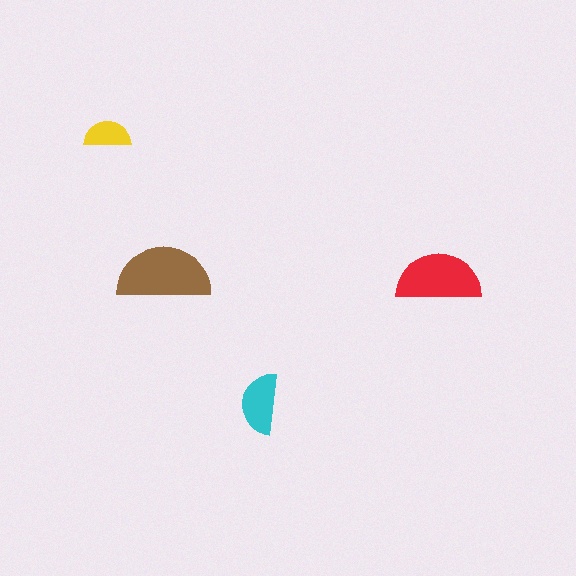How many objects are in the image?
There are 4 objects in the image.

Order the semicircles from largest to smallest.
the brown one, the red one, the cyan one, the yellow one.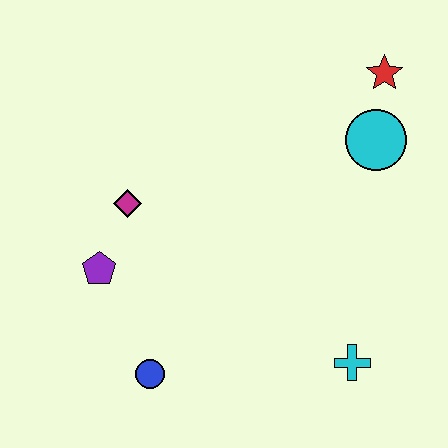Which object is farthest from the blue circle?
The red star is farthest from the blue circle.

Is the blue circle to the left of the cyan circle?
Yes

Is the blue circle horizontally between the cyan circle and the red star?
No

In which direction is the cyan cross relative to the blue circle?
The cyan cross is to the right of the blue circle.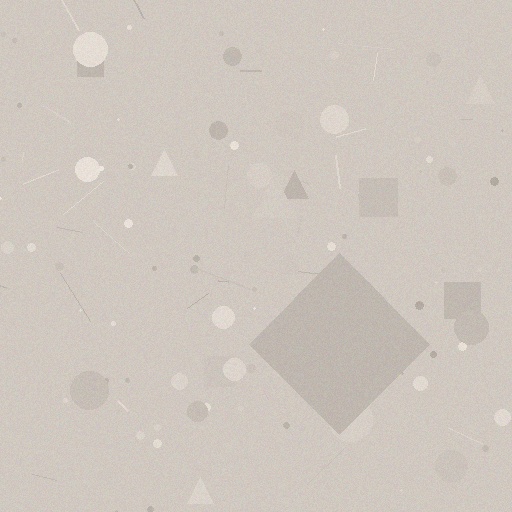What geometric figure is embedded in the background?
A diamond is embedded in the background.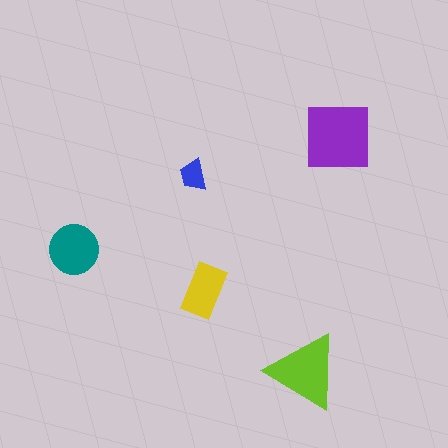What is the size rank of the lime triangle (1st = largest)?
2nd.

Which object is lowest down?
The lime triangle is bottommost.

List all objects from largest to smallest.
The purple square, the lime triangle, the teal circle, the yellow rectangle, the blue trapezoid.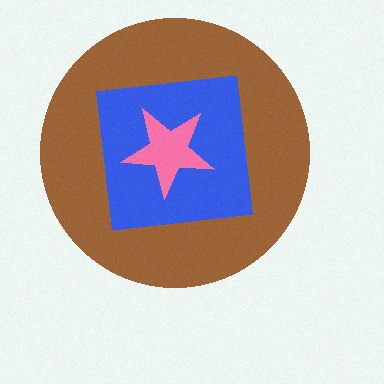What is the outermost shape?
The brown circle.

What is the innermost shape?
The pink star.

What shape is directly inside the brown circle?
The blue square.